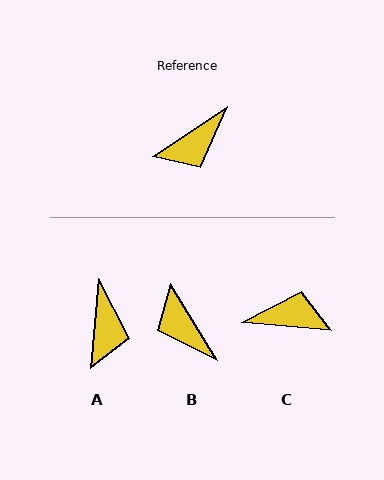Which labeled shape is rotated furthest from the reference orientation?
C, about 141 degrees away.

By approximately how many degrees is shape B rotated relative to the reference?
Approximately 93 degrees clockwise.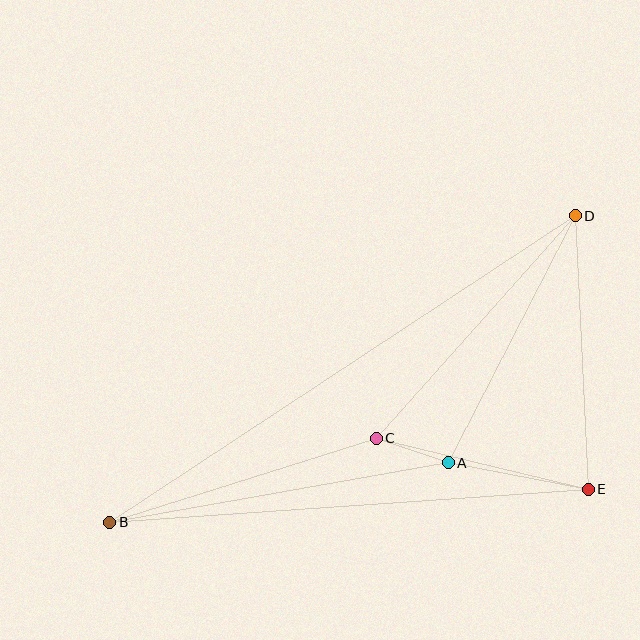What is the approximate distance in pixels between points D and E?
The distance between D and E is approximately 273 pixels.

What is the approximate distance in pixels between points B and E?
The distance between B and E is approximately 480 pixels.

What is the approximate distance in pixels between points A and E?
The distance between A and E is approximately 142 pixels.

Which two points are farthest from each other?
Points B and D are farthest from each other.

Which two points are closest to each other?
Points A and C are closest to each other.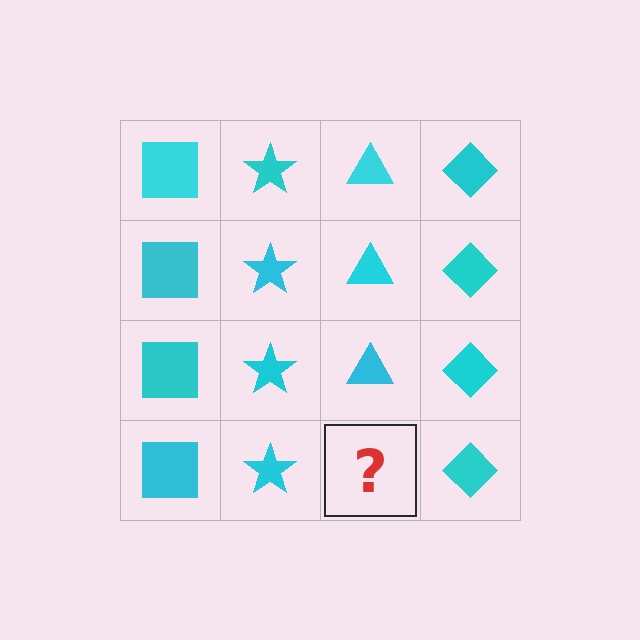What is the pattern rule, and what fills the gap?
The rule is that each column has a consistent shape. The gap should be filled with a cyan triangle.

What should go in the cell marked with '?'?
The missing cell should contain a cyan triangle.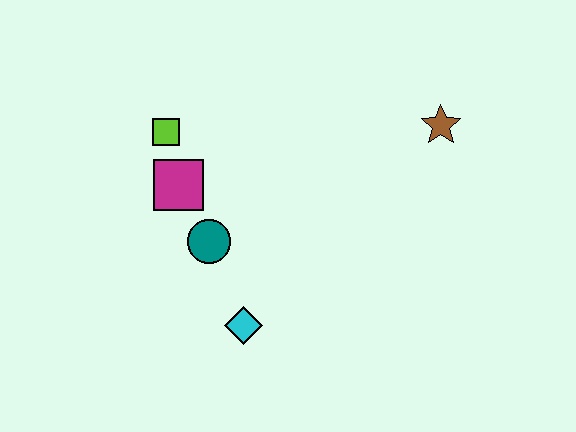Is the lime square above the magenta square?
Yes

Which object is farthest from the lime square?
The brown star is farthest from the lime square.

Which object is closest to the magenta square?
The lime square is closest to the magenta square.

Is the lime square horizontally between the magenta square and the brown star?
No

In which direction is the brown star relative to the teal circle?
The brown star is to the right of the teal circle.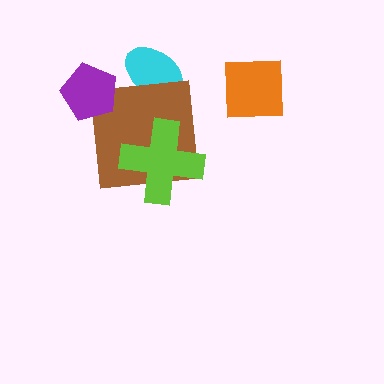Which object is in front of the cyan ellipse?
The brown square is in front of the cyan ellipse.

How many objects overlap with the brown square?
3 objects overlap with the brown square.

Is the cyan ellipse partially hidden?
Yes, it is partially covered by another shape.